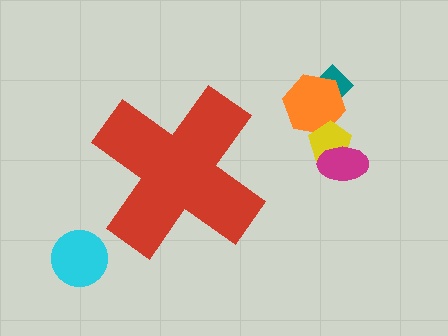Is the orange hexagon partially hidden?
No, the orange hexagon is fully visible.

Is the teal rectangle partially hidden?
No, the teal rectangle is fully visible.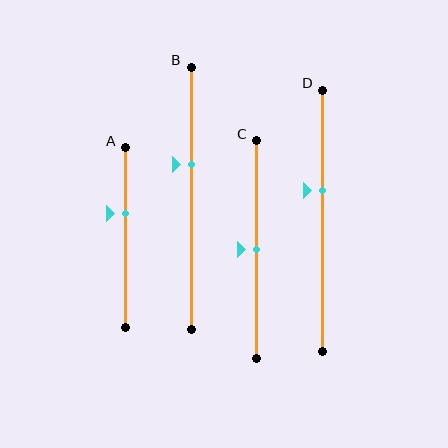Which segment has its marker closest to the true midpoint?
Segment C has its marker closest to the true midpoint.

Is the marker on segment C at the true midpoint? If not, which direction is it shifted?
Yes, the marker on segment C is at the true midpoint.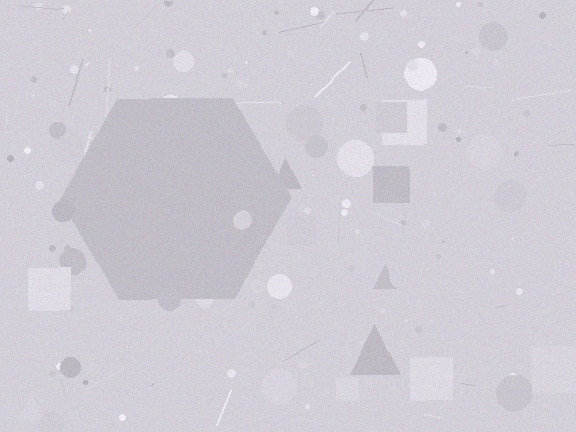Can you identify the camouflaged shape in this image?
The camouflaged shape is a hexagon.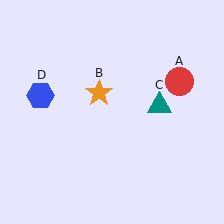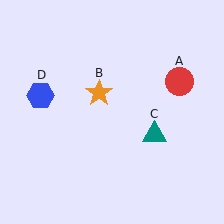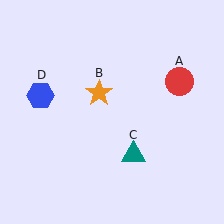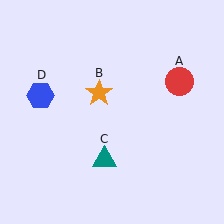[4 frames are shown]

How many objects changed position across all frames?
1 object changed position: teal triangle (object C).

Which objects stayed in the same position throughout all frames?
Red circle (object A) and orange star (object B) and blue hexagon (object D) remained stationary.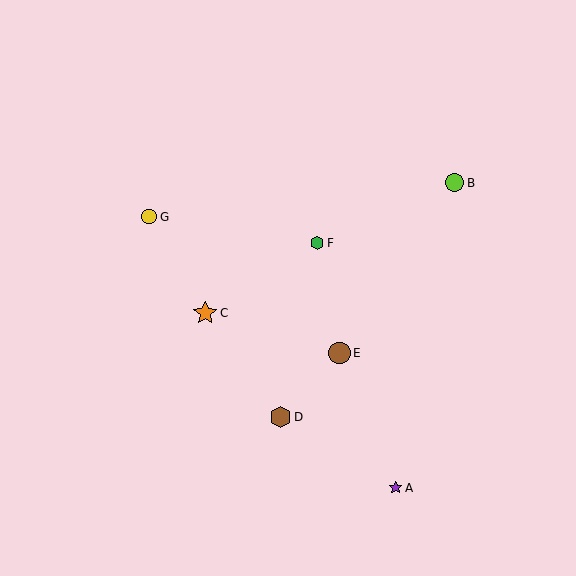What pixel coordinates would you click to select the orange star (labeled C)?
Click at (205, 313) to select the orange star C.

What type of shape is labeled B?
Shape B is a lime circle.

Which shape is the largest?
The orange star (labeled C) is the largest.